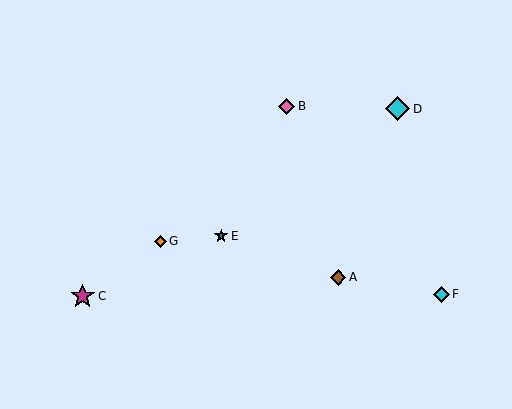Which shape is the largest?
The magenta star (labeled C) is the largest.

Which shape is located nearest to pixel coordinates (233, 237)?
The teal star (labeled E) at (221, 236) is nearest to that location.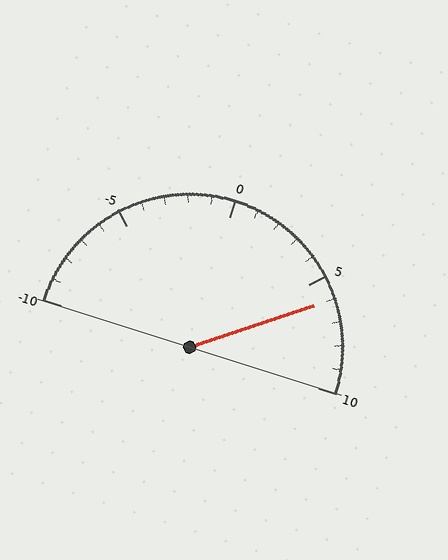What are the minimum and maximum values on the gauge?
The gauge ranges from -10 to 10.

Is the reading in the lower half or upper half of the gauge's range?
The reading is in the upper half of the range (-10 to 10).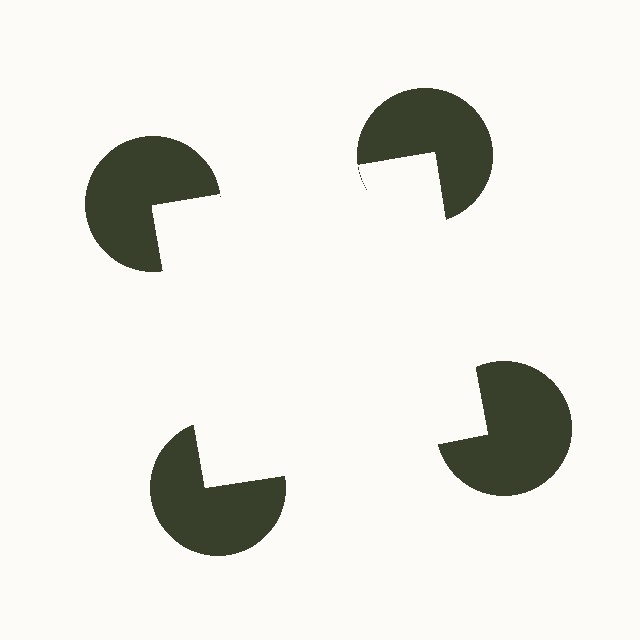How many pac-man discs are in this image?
There are 4 — one at each vertex of the illusory square.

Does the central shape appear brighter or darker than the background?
It typically appears slightly brighter than the background, even though no actual brightness change is drawn.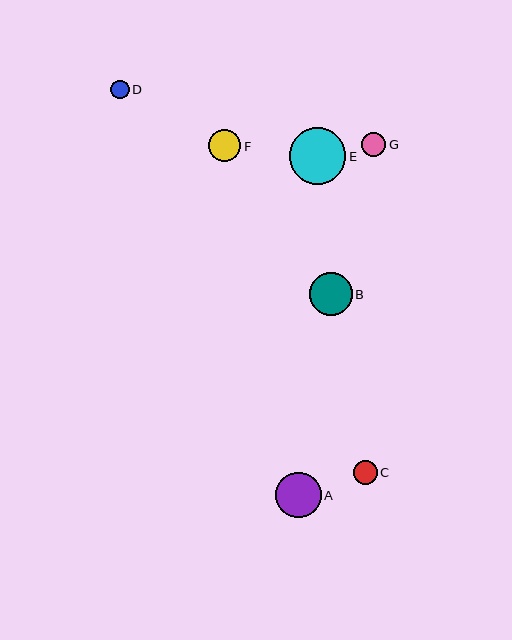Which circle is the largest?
Circle E is the largest with a size of approximately 56 pixels.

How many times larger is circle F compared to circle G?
Circle F is approximately 1.3 times the size of circle G.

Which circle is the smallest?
Circle D is the smallest with a size of approximately 19 pixels.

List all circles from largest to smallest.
From largest to smallest: E, A, B, F, G, C, D.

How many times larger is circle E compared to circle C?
Circle E is approximately 2.4 times the size of circle C.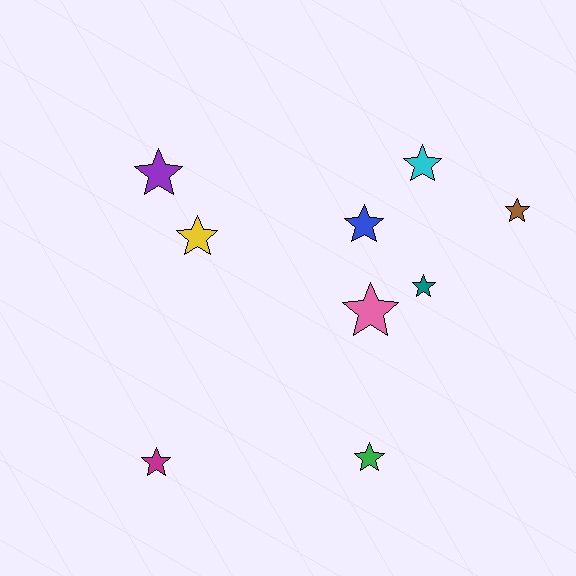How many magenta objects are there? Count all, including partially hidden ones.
There is 1 magenta object.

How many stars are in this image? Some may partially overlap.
There are 9 stars.